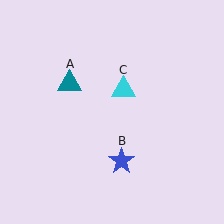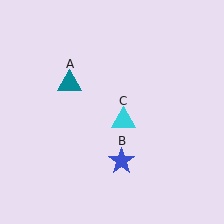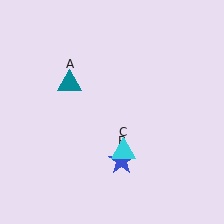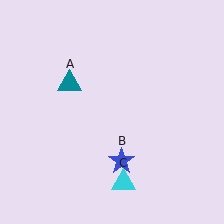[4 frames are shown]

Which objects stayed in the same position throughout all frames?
Teal triangle (object A) and blue star (object B) remained stationary.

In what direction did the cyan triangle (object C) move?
The cyan triangle (object C) moved down.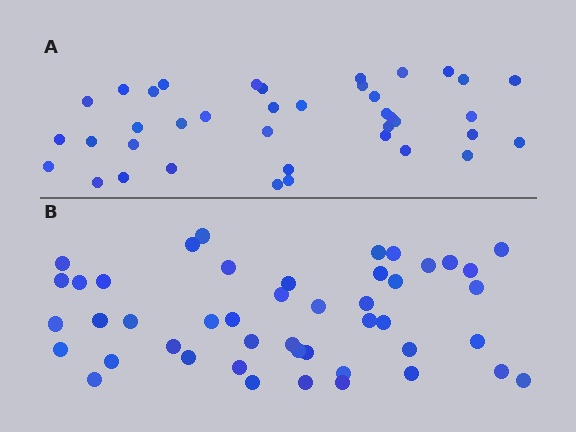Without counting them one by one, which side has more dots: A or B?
Region B (the bottom region) has more dots.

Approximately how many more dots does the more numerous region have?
Region B has roughly 8 or so more dots than region A.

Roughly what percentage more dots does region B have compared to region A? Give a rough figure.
About 20% more.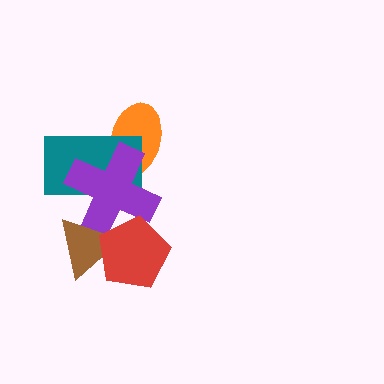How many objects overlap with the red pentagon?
2 objects overlap with the red pentagon.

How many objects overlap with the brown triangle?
2 objects overlap with the brown triangle.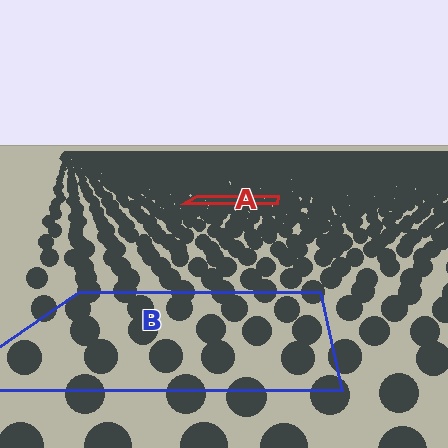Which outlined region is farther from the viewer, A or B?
Region A is farther from the viewer — the texture elements inside it appear smaller and more densely packed.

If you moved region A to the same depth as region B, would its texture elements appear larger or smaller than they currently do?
They would appear larger. At a closer depth, the same texture elements are projected at a bigger on-screen size.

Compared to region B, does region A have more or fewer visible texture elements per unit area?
Region A has more texture elements per unit area — they are packed more densely because it is farther away.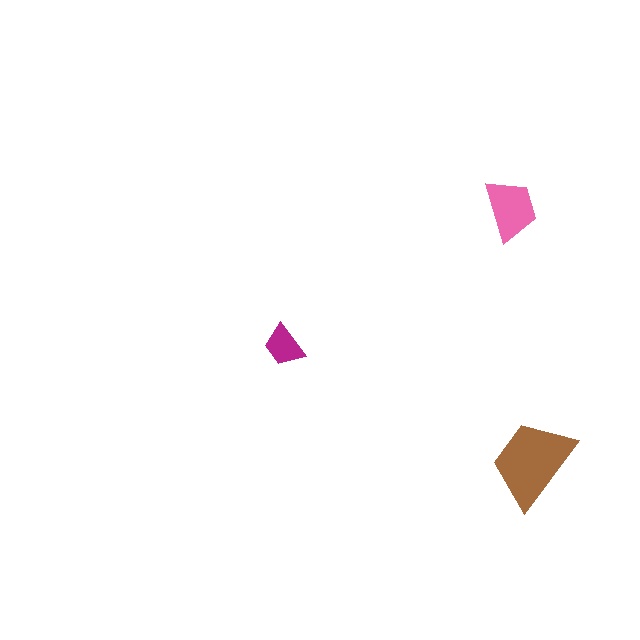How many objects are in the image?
There are 3 objects in the image.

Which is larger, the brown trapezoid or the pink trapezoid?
The brown one.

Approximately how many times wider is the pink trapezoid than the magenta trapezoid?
About 1.5 times wider.